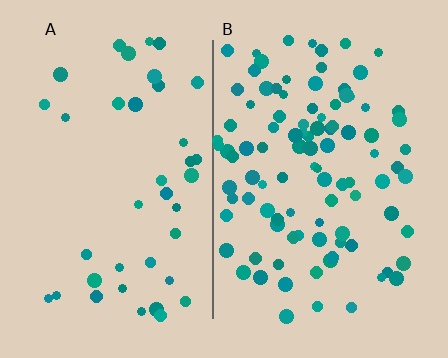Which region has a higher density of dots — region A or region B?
B (the right).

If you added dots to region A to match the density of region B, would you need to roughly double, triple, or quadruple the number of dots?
Approximately triple.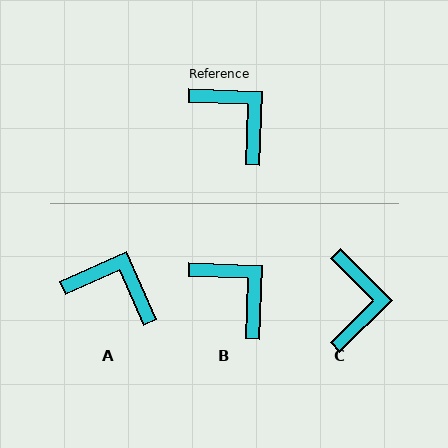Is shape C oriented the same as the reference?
No, it is off by about 42 degrees.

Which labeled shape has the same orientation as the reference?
B.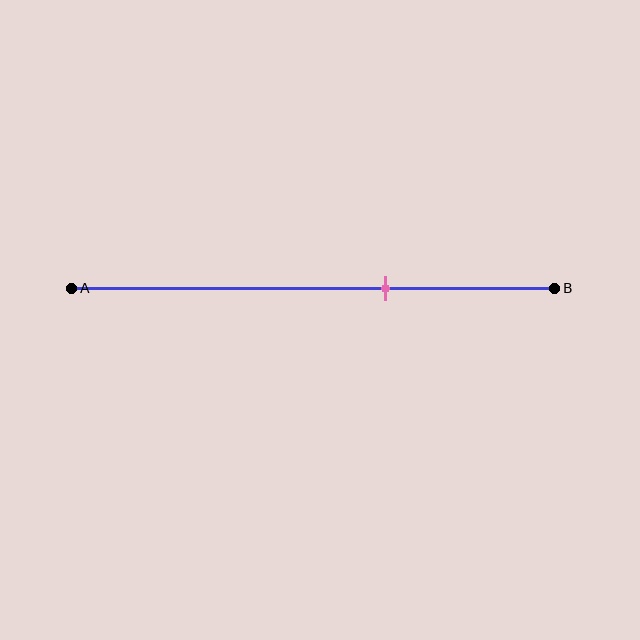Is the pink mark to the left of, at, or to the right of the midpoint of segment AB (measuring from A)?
The pink mark is to the right of the midpoint of segment AB.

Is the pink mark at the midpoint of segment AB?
No, the mark is at about 65% from A, not at the 50% midpoint.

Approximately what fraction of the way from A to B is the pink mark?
The pink mark is approximately 65% of the way from A to B.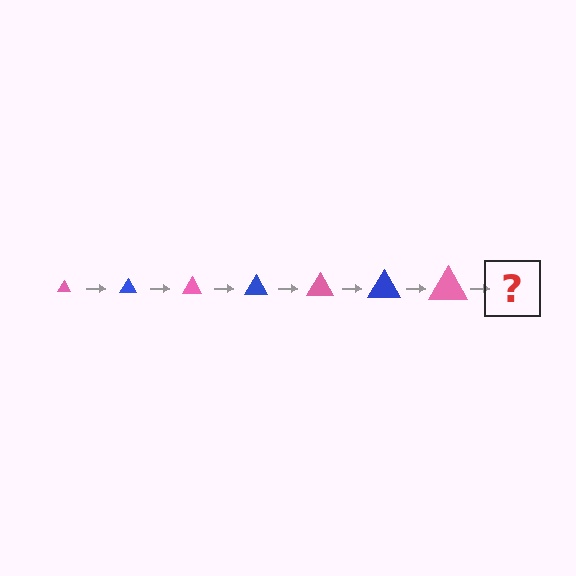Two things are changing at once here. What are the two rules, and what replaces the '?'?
The two rules are that the triangle grows larger each step and the color cycles through pink and blue. The '?' should be a blue triangle, larger than the previous one.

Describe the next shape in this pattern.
It should be a blue triangle, larger than the previous one.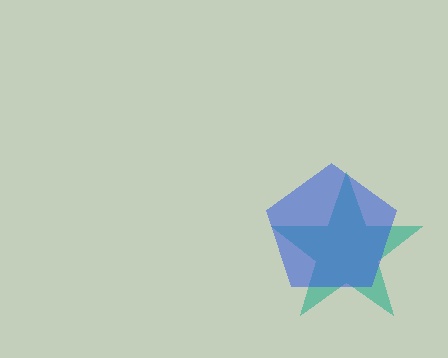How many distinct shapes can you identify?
There are 2 distinct shapes: a teal star, a blue pentagon.